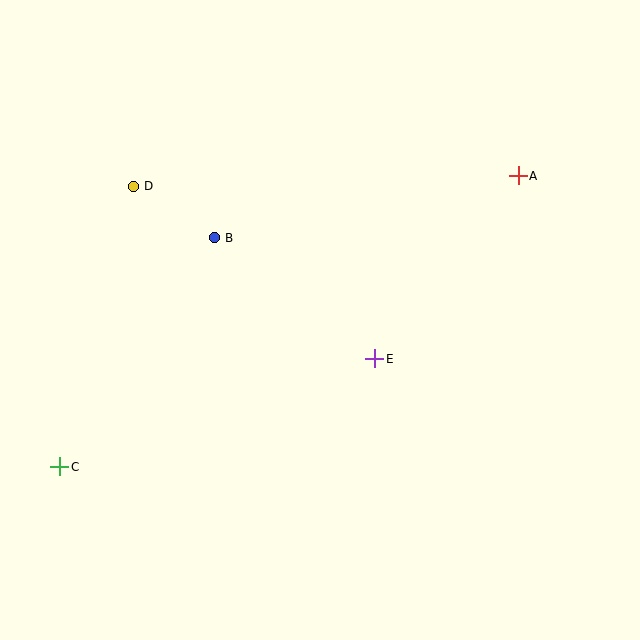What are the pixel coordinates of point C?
Point C is at (60, 467).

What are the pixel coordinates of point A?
Point A is at (518, 176).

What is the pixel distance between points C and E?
The distance between C and E is 333 pixels.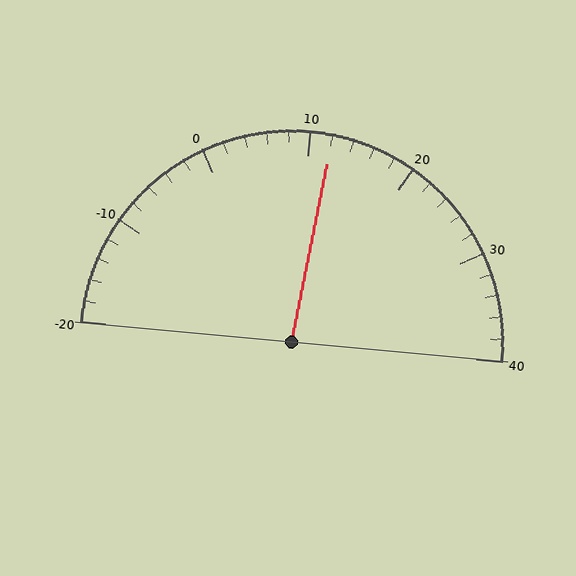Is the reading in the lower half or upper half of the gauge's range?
The reading is in the upper half of the range (-20 to 40).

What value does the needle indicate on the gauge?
The needle indicates approximately 12.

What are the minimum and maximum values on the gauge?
The gauge ranges from -20 to 40.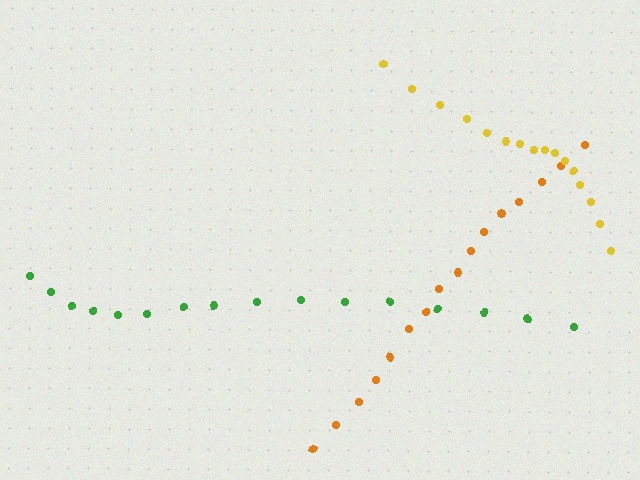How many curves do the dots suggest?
There are 3 distinct paths.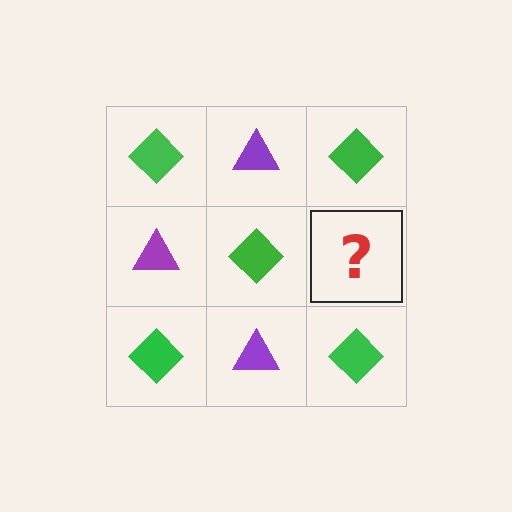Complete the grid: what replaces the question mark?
The question mark should be replaced with a purple triangle.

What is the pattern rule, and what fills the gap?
The rule is that it alternates green diamond and purple triangle in a checkerboard pattern. The gap should be filled with a purple triangle.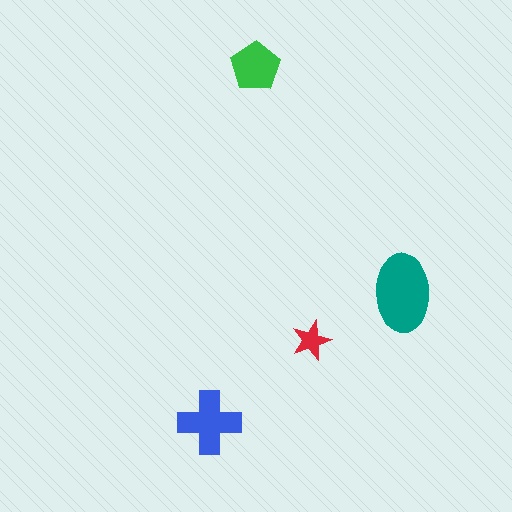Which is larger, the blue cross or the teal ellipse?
The teal ellipse.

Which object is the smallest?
The red star.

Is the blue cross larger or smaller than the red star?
Larger.